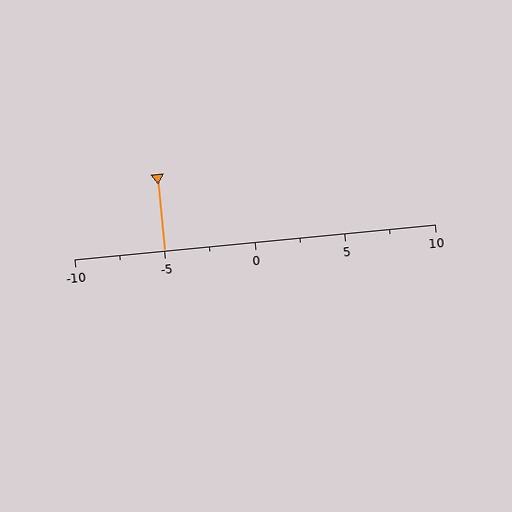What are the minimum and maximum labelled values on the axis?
The axis runs from -10 to 10.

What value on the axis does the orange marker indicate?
The marker indicates approximately -5.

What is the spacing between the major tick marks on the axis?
The major ticks are spaced 5 apart.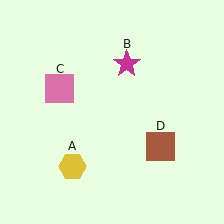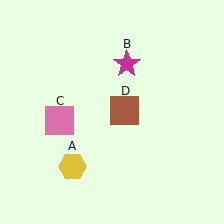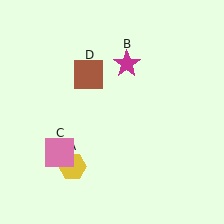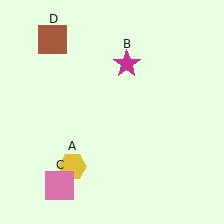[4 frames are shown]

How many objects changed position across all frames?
2 objects changed position: pink square (object C), brown square (object D).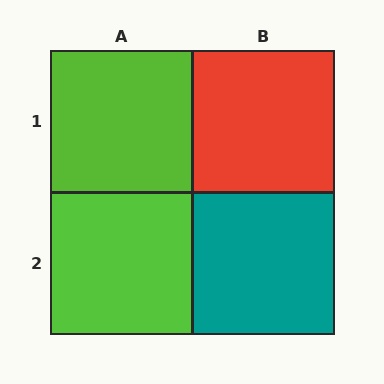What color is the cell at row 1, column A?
Lime.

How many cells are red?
1 cell is red.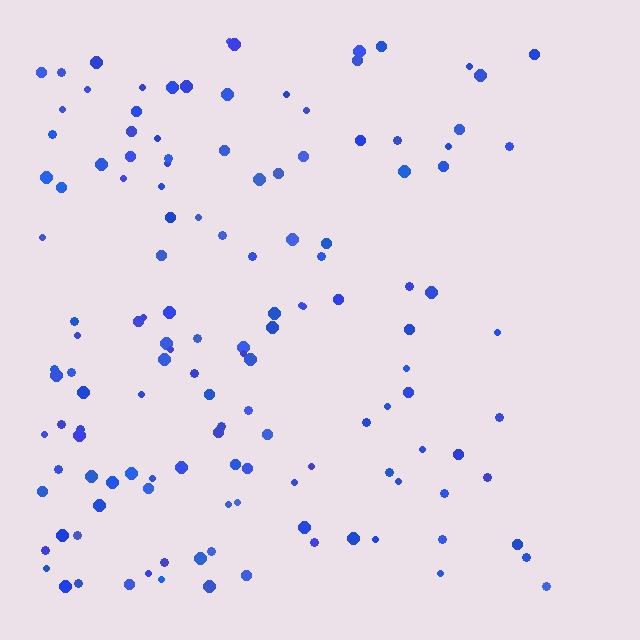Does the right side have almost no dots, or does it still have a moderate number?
Still a moderate number, just noticeably fewer than the left.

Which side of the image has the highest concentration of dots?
The left.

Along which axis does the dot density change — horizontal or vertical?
Horizontal.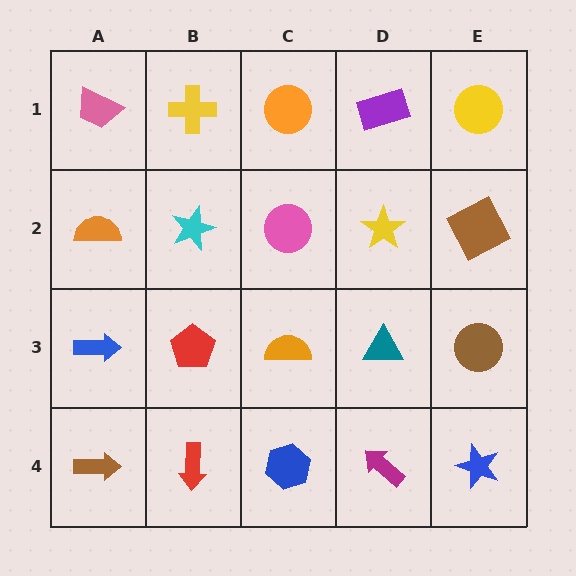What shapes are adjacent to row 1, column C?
A pink circle (row 2, column C), a yellow cross (row 1, column B), a purple rectangle (row 1, column D).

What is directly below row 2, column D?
A teal triangle.